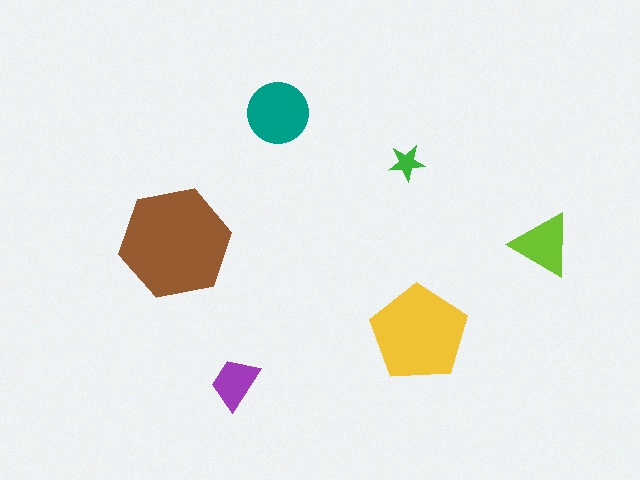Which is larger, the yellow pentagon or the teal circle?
The yellow pentagon.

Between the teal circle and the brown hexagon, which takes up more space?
The brown hexagon.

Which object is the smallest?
The green star.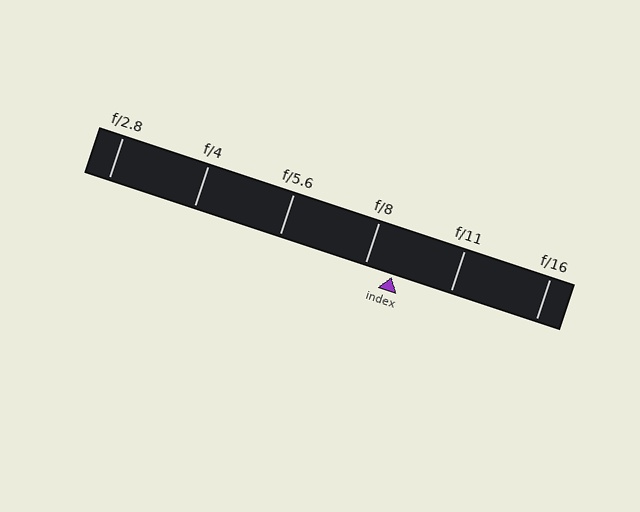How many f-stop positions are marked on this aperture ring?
There are 6 f-stop positions marked.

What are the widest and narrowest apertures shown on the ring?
The widest aperture shown is f/2.8 and the narrowest is f/16.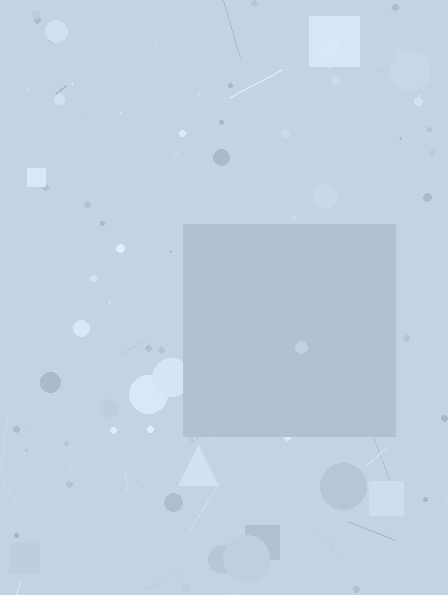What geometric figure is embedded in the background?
A square is embedded in the background.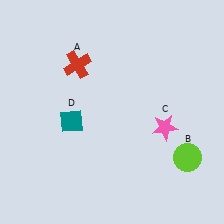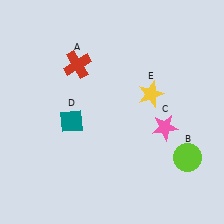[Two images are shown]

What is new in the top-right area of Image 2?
A yellow star (E) was added in the top-right area of Image 2.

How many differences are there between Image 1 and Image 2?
There is 1 difference between the two images.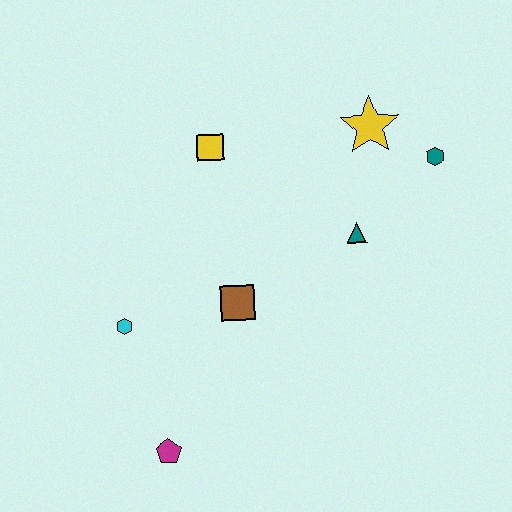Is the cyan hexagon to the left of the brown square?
Yes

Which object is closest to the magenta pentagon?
The cyan hexagon is closest to the magenta pentagon.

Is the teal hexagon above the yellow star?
No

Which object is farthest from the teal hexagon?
The magenta pentagon is farthest from the teal hexagon.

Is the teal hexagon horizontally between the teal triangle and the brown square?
No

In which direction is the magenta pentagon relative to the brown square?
The magenta pentagon is below the brown square.